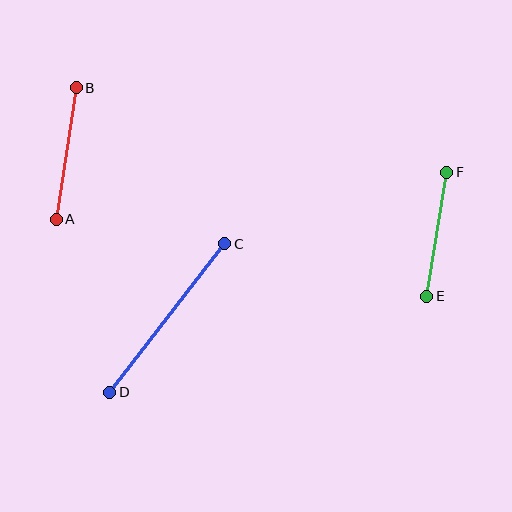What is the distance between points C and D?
The distance is approximately 188 pixels.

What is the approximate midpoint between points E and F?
The midpoint is at approximately (437, 234) pixels.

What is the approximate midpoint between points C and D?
The midpoint is at approximately (167, 318) pixels.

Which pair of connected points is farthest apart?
Points C and D are farthest apart.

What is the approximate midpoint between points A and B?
The midpoint is at approximately (66, 154) pixels.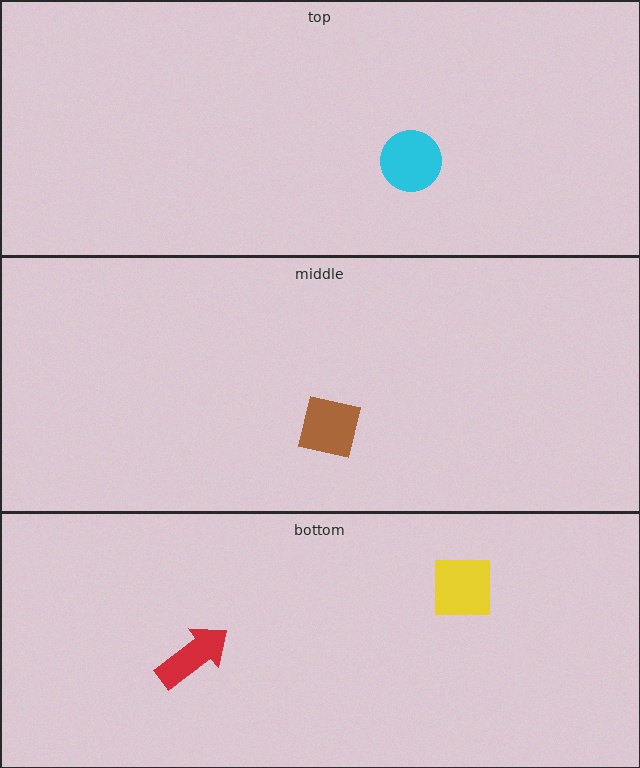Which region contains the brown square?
The middle region.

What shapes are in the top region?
The cyan circle.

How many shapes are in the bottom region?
2.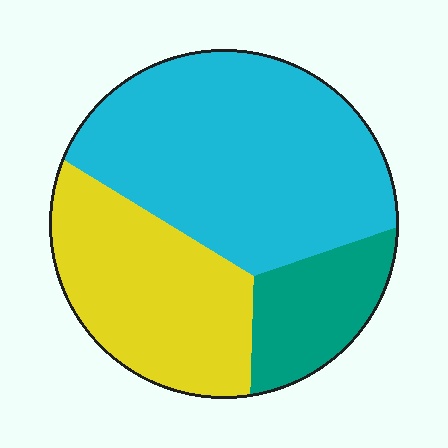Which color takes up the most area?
Cyan, at roughly 50%.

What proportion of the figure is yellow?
Yellow takes up about one third (1/3) of the figure.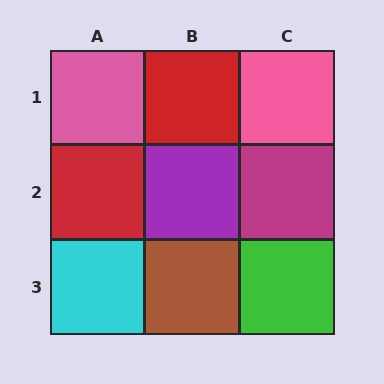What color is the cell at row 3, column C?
Green.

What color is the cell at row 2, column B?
Purple.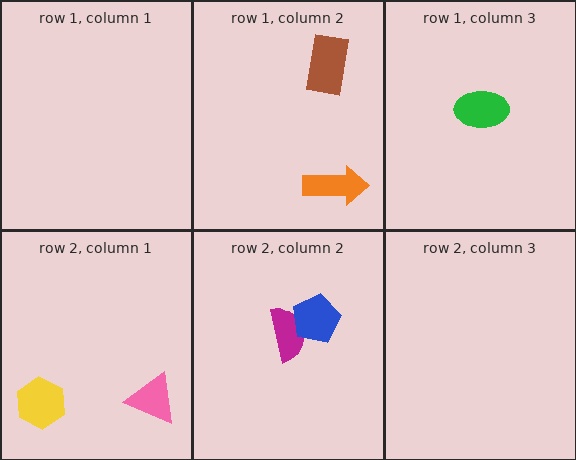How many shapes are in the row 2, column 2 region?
2.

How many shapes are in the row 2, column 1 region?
2.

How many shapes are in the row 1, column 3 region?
1.